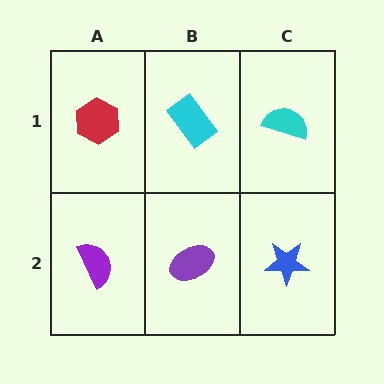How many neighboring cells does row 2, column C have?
2.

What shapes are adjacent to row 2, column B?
A cyan rectangle (row 1, column B), a purple semicircle (row 2, column A), a blue star (row 2, column C).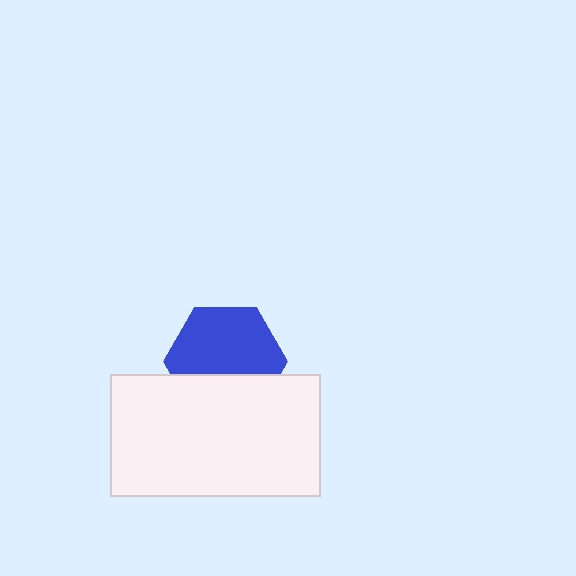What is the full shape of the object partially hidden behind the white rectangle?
The partially hidden object is a blue hexagon.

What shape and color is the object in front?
The object in front is a white rectangle.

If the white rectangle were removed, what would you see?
You would see the complete blue hexagon.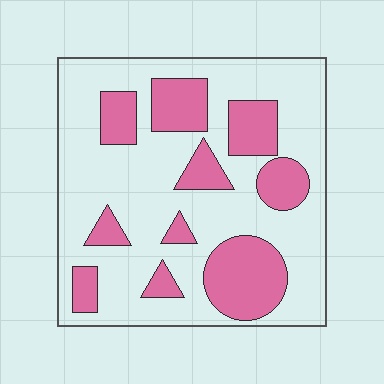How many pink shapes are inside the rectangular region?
10.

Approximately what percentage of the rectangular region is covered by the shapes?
Approximately 30%.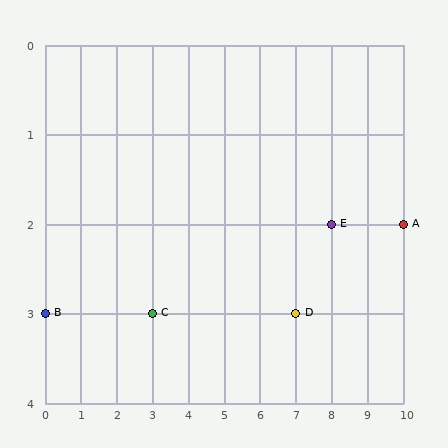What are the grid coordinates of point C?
Point C is at grid coordinates (3, 3).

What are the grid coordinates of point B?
Point B is at grid coordinates (0, 3).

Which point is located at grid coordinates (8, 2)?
Point E is at (8, 2).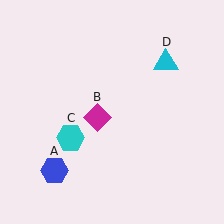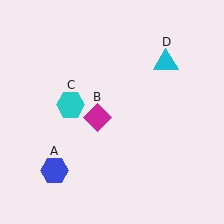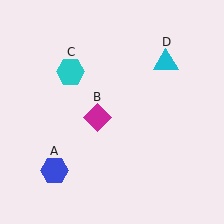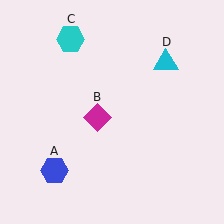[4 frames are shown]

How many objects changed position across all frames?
1 object changed position: cyan hexagon (object C).